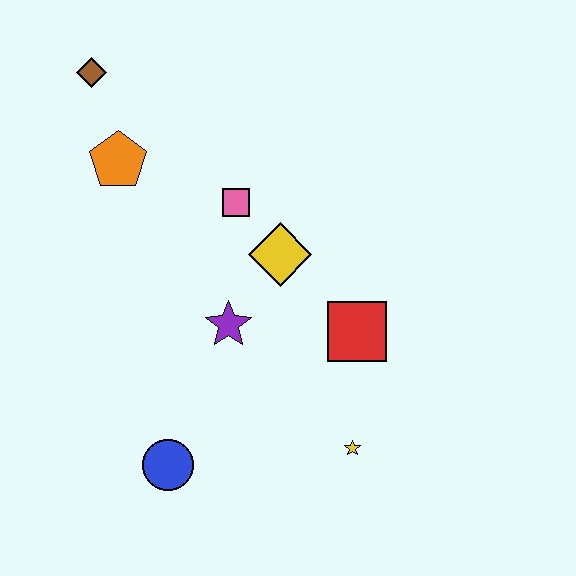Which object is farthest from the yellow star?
The brown diamond is farthest from the yellow star.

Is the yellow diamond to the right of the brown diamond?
Yes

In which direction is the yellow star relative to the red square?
The yellow star is below the red square.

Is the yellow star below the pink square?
Yes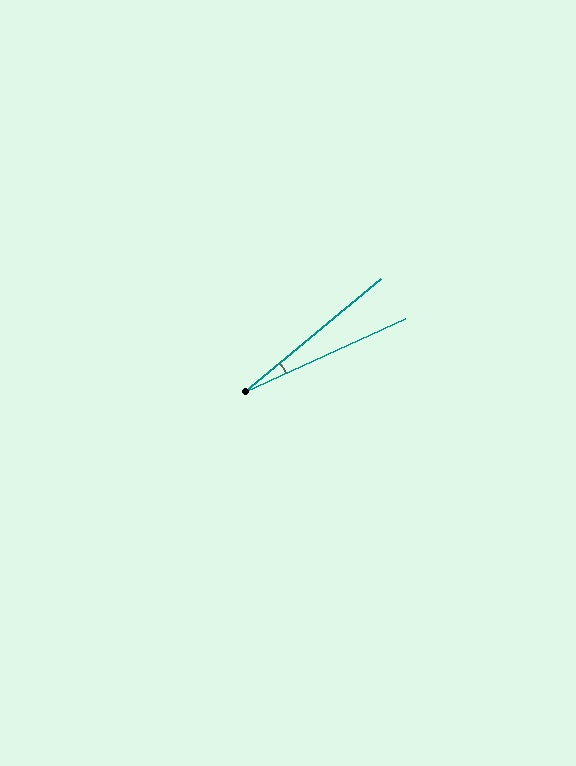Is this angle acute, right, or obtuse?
It is acute.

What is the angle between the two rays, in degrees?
Approximately 15 degrees.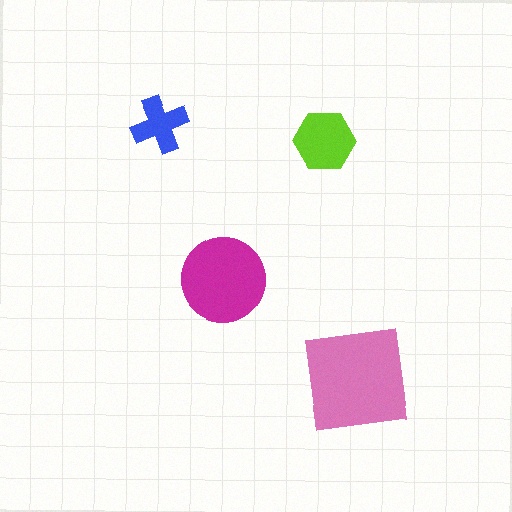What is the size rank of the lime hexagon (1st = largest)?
3rd.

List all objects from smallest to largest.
The blue cross, the lime hexagon, the magenta circle, the pink square.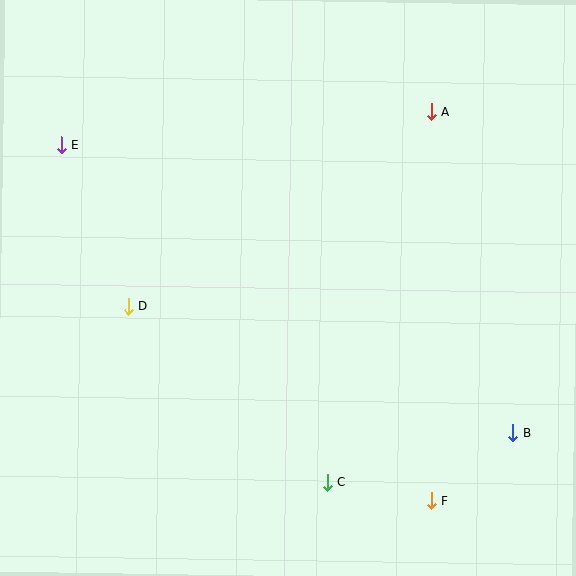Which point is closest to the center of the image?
Point D at (128, 306) is closest to the center.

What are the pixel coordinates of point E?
Point E is at (61, 145).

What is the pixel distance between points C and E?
The distance between C and E is 430 pixels.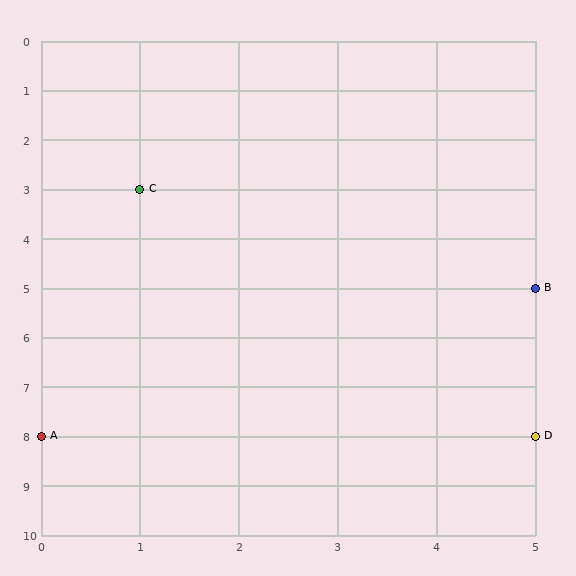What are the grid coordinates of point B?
Point B is at grid coordinates (5, 5).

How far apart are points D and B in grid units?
Points D and B are 3 rows apart.